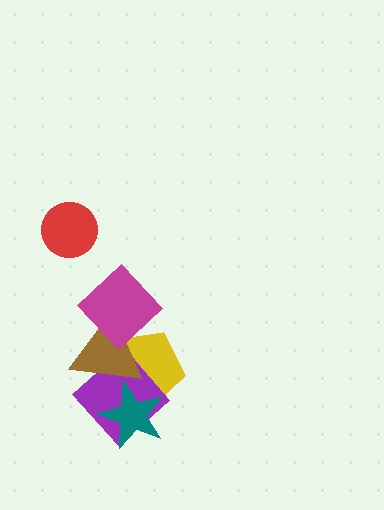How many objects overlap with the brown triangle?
4 objects overlap with the brown triangle.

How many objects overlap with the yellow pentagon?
3 objects overlap with the yellow pentagon.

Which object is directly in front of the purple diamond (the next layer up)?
The brown triangle is directly in front of the purple diamond.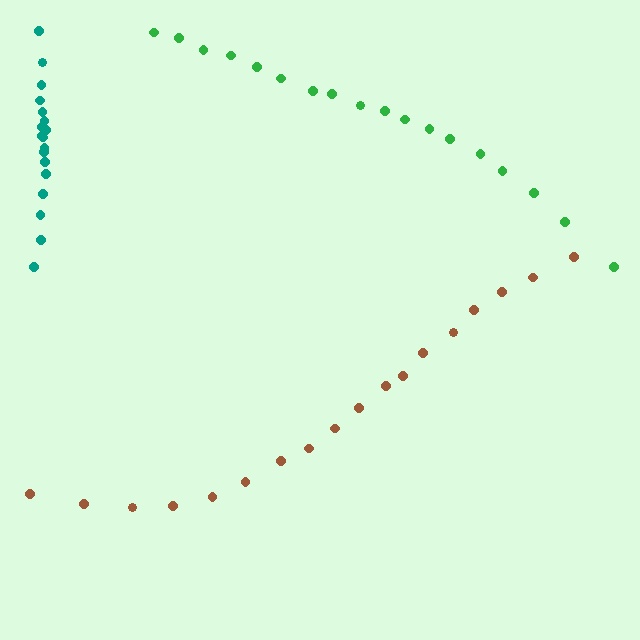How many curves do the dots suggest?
There are 3 distinct paths.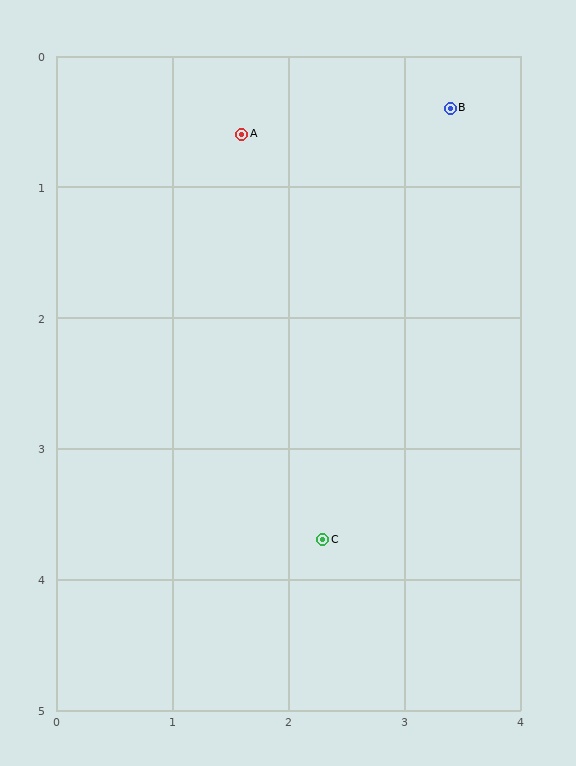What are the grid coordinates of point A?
Point A is at approximately (1.6, 0.6).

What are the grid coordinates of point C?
Point C is at approximately (2.3, 3.7).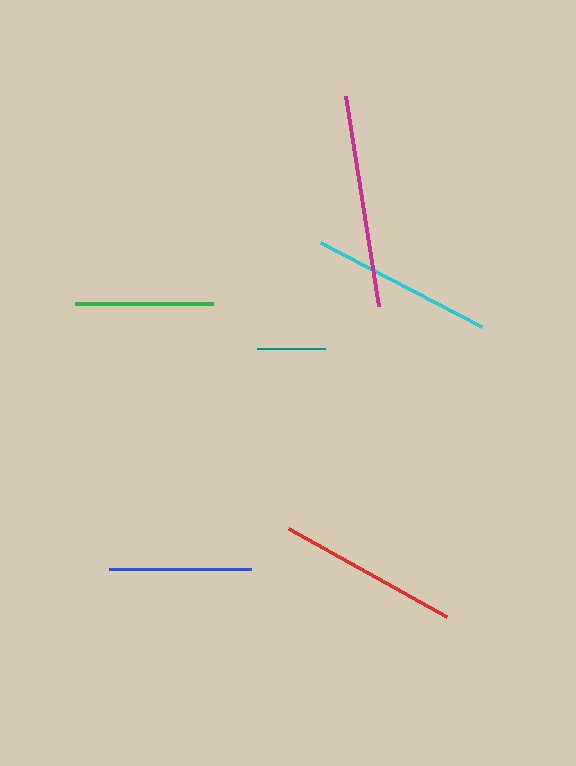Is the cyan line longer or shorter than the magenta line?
The magenta line is longer than the cyan line.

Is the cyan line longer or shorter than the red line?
The cyan line is longer than the red line.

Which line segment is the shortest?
The teal line is the shortest at approximately 68 pixels.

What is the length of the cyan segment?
The cyan segment is approximately 182 pixels long.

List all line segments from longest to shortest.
From longest to shortest: magenta, cyan, red, blue, green, teal.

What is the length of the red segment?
The red segment is approximately 181 pixels long.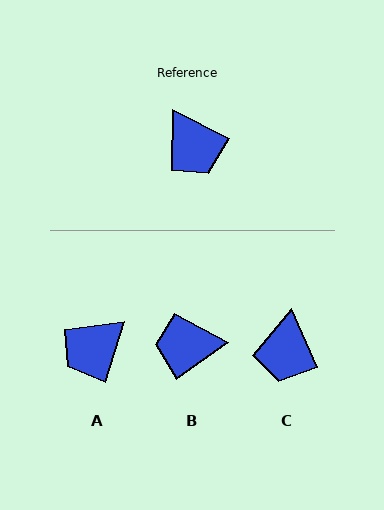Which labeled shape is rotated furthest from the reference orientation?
B, about 117 degrees away.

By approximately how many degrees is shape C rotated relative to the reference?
Approximately 39 degrees clockwise.